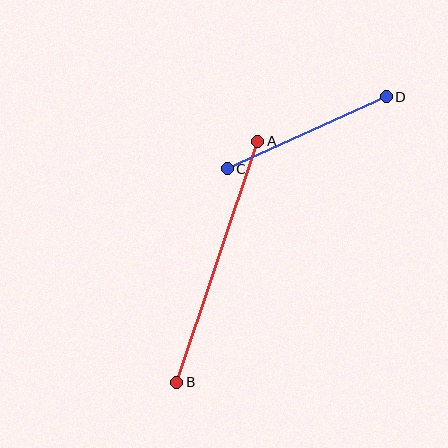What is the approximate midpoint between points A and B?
The midpoint is at approximately (217, 262) pixels.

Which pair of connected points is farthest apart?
Points A and B are farthest apart.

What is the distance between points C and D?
The distance is approximately 175 pixels.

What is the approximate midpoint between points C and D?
The midpoint is at approximately (307, 133) pixels.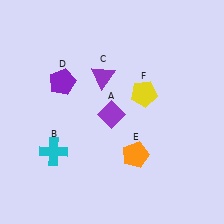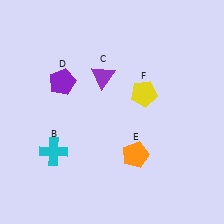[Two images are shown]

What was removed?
The purple diamond (A) was removed in Image 2.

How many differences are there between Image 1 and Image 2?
There is 1 difference between the two images.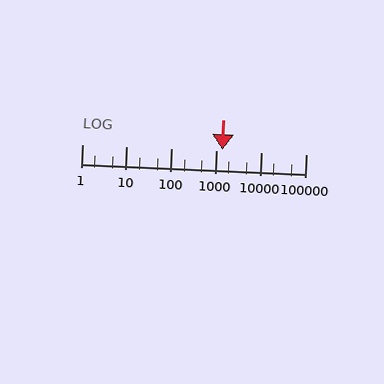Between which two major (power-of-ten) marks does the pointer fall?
The pointer is between 1000 and 10000.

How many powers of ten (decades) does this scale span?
The scale spans 5 decades, from 1 to 100000.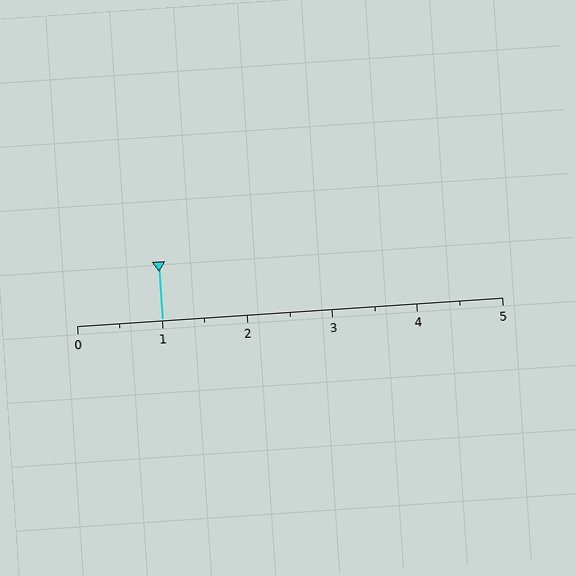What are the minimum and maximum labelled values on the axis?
The axis runs from 0 to 5.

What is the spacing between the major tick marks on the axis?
The major ticks are spaced 1 apart.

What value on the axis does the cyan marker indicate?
The marker indicates approximately 1.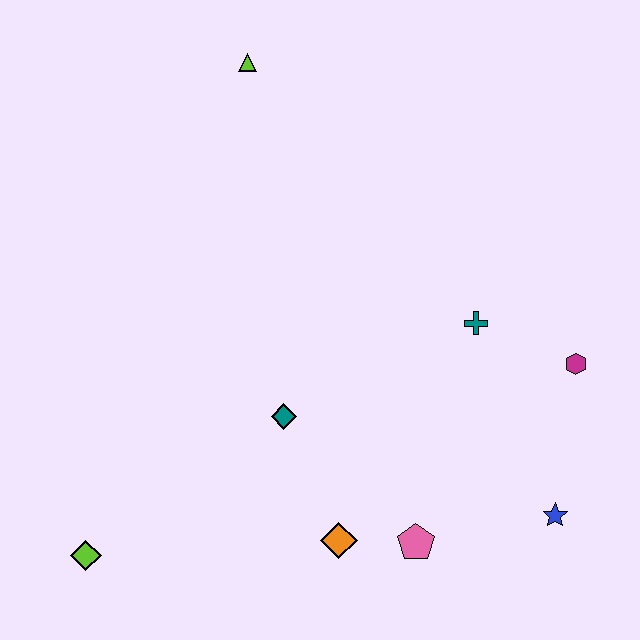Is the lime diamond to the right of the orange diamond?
No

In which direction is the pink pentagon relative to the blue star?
The pink pentagon is to the left of the blue star.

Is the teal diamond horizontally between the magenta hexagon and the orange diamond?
No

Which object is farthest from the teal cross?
The lime diamond is farthest from the teal cross.